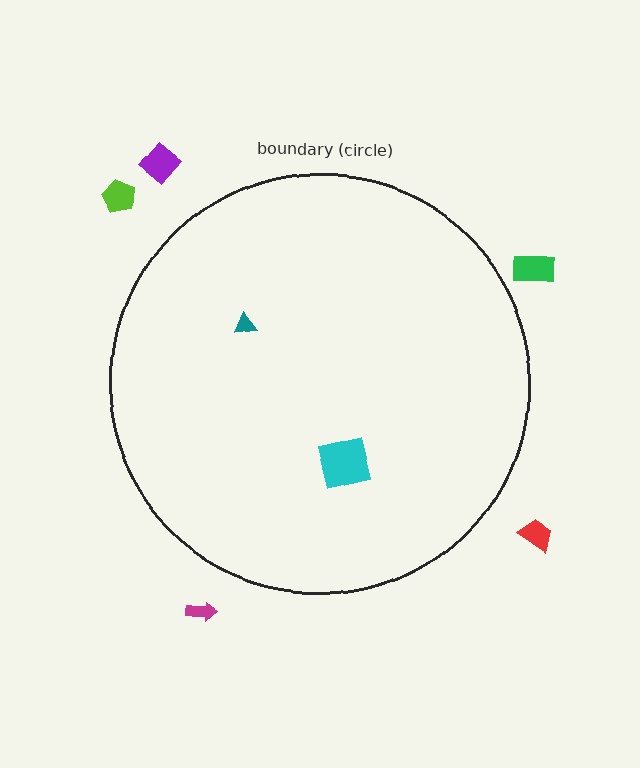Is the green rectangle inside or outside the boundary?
Outside.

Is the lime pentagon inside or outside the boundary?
Outside.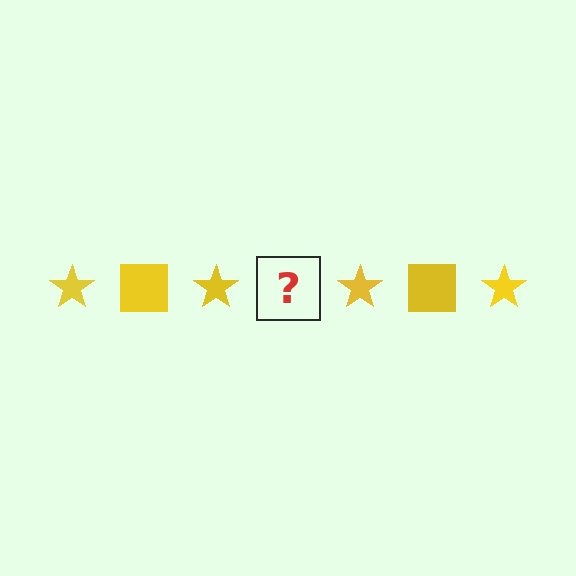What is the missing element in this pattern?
The missing element is a yellow square.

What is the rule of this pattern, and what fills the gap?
The rule is that the pattern cycles through star, square shapes in yellow. The gap should be filled with a yellow square.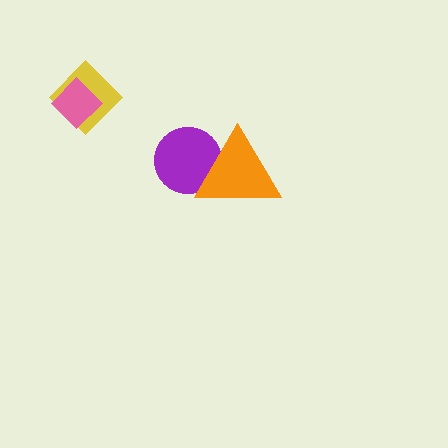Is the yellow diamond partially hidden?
Yes, it is partially covered by another shape.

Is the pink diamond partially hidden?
No, no other shape covers it.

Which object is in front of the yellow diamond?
The pink diamond is in front of the yellow diamond.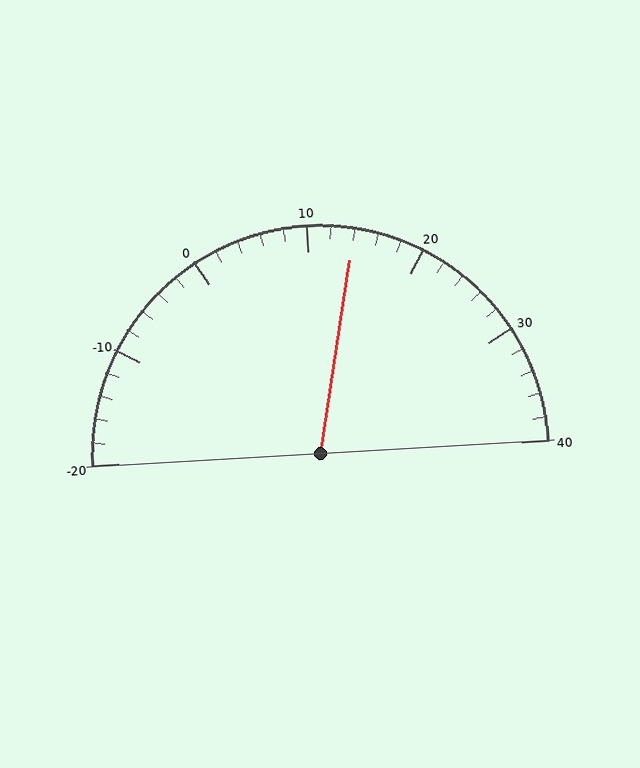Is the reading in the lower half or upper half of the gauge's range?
The reading is in the upper half of the range (-20 to 40).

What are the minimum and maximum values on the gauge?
The gauge ranges from -20 to 40.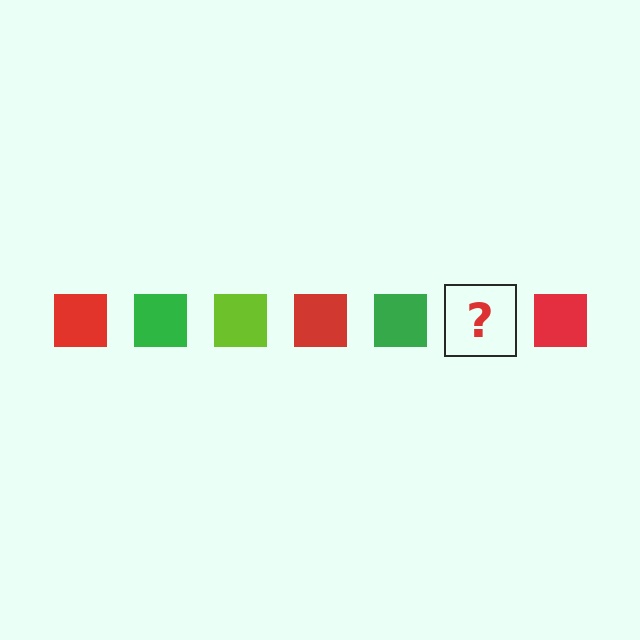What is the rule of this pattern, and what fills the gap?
The rule is that the pattern cycles through red, green, lime squares. The gap should be filled with a lime square.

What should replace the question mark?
The question mark should be replaced with a lime square.